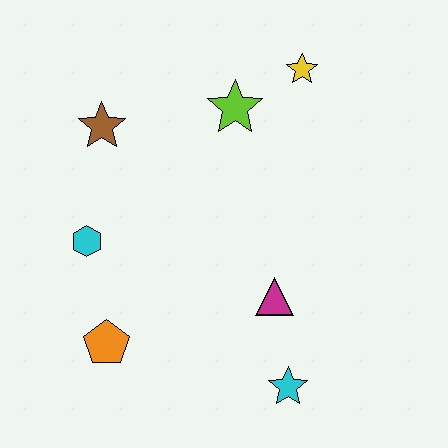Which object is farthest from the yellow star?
The orange pentagon is farthest from the yellow star.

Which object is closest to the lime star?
The yellow star is closest to the lime star.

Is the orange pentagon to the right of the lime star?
No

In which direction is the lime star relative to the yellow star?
The lime star is to the left of the yellow star.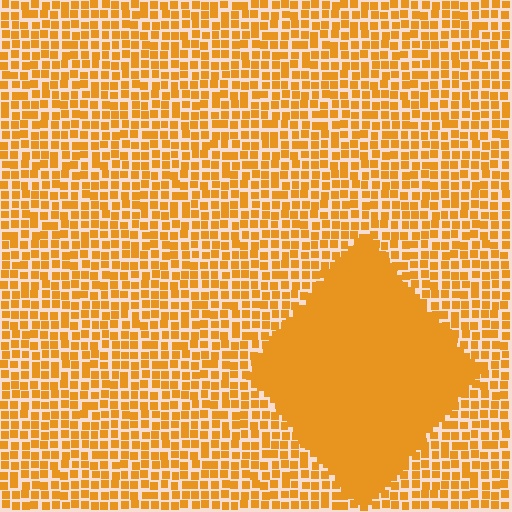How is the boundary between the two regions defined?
The boundary is defined by a change in element density (approximately 2.8x ratio). All elements are the same color, size, and shape.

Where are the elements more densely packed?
The elements are more densely packed inside the diamond boundary.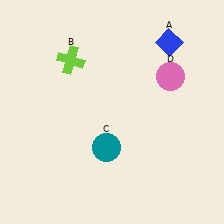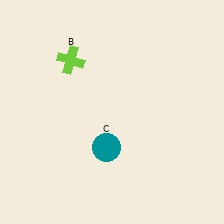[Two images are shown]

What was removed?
The blue diamond (A), the pink circle (D) were removed in Image 2.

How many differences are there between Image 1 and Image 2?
There are 2 differences between the two images.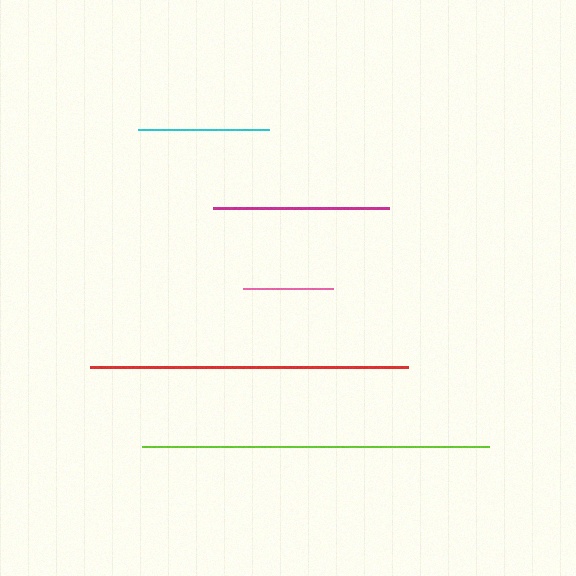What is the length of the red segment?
The red segment is approximately 317 pixels long.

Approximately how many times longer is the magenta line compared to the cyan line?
The magenta line is approximately 1.3 times the length of the cyan line.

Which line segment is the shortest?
The pink line is the shortest at approximately 90 pixels.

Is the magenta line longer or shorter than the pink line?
The magenta line is longer than the pink line.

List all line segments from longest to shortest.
From longest to shortest: lime, red, magenta, cyan, pink.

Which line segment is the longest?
The lime line is the longest at approximately 347 pixels.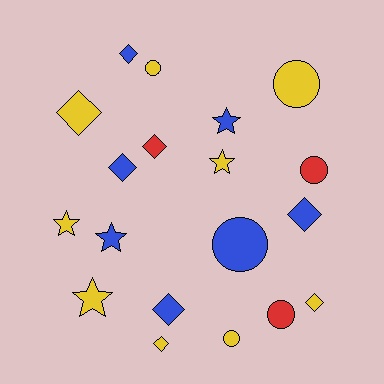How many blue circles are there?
There is 1 blue circle.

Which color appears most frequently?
Yellow, with 9 objects.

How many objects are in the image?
There are 19 objects.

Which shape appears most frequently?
Diamond, with 8 objects.